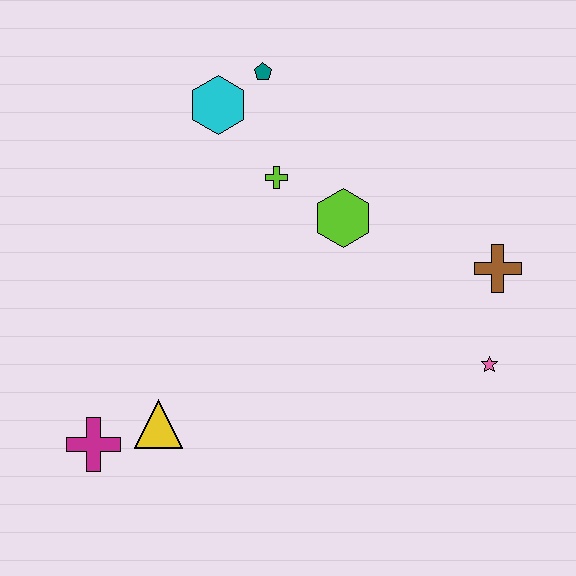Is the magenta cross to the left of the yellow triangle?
Yes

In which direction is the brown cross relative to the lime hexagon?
The brown cross is to the right of the lime hexagon.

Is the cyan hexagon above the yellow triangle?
Yes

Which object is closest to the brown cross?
The pink star is closest to the brown cross.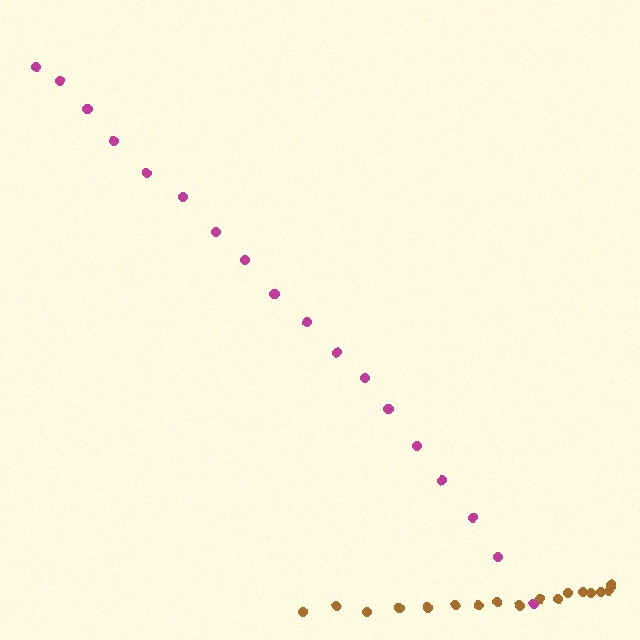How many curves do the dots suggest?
There are 2 distinct paths.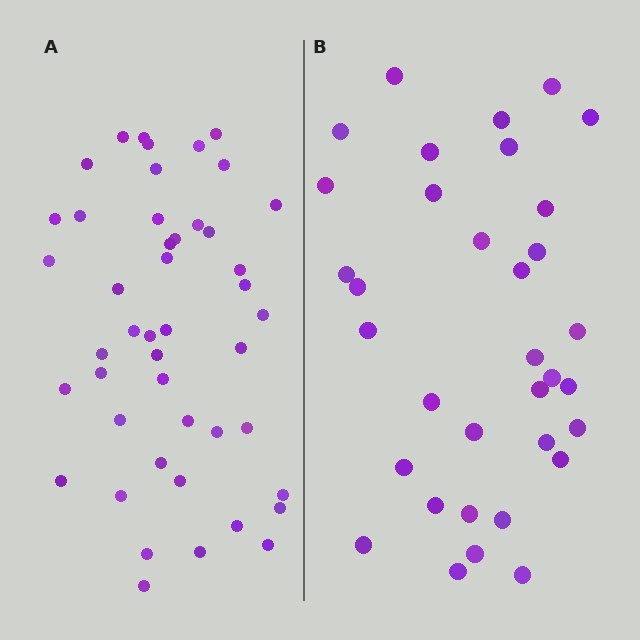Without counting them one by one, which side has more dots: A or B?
Region A (the left region) has more dots.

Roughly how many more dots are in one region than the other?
Region A has roughly 12 or so more dots than region B.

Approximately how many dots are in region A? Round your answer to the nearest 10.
About 50 dots. (The exact count is 46, which rounds to 50.)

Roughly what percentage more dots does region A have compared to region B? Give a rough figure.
About 35% more.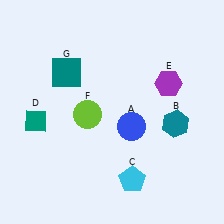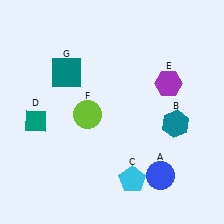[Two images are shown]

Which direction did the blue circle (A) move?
The blue circle (A) moved down.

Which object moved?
The blue circle (A) moved down.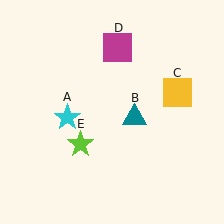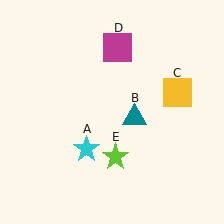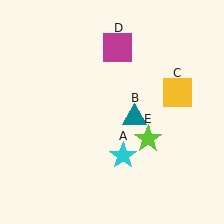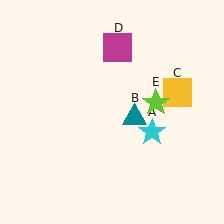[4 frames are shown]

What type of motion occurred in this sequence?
The cyan star (object A), lime star (object E) rotated counterclockwise around the center of the scene.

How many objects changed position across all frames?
2 objects changed position: cyan star (object A), lime star (object E).